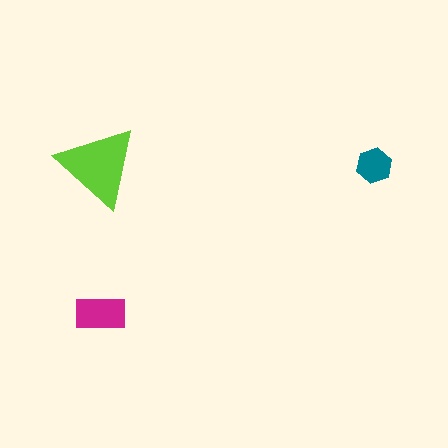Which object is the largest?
The lime triangle.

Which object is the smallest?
The teal hexagon.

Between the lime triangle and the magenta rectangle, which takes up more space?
The lime triangle.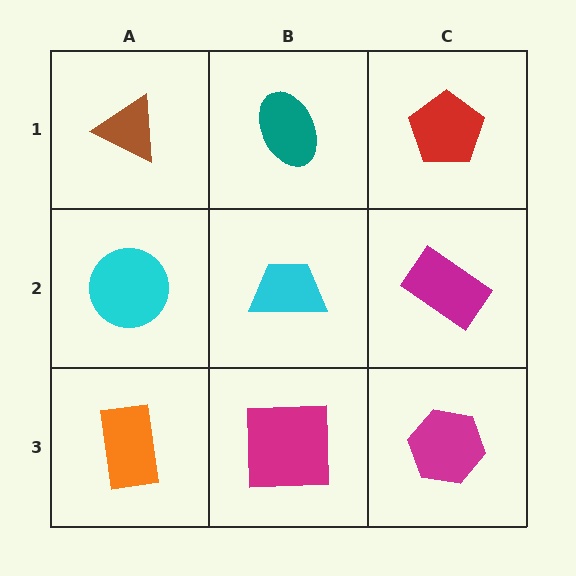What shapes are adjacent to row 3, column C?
A magenta rectangle (row 2, column C), a magenta square (row 3, column B).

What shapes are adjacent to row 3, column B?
A cyan trapezoid (row 2, column B), an orange rectangle (row 3, column A), a magenta hexagon (row 3, column C).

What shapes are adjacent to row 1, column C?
A magenta rectangle (row 2, column C), a teal ellipse (row 1, column B).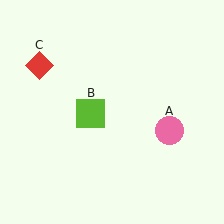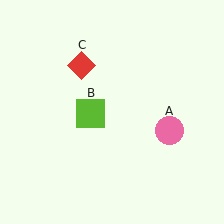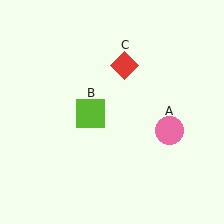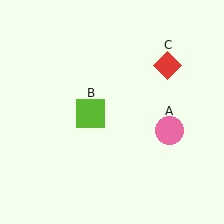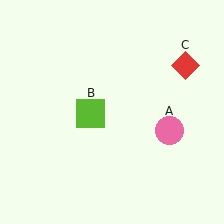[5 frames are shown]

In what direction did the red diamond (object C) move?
The red diamond (object C) moved right.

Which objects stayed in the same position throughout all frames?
Pink circle (object A) and lime square (object B) remained stationary.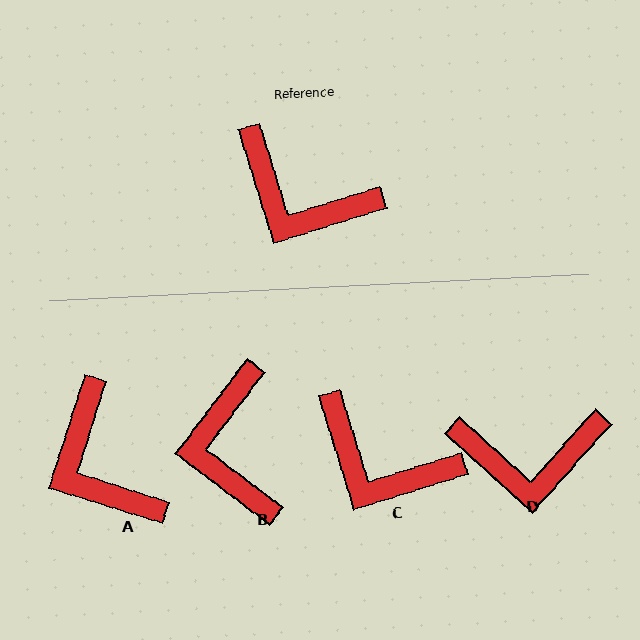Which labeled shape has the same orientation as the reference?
C.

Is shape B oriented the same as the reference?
No, it is off by about 54 degrees.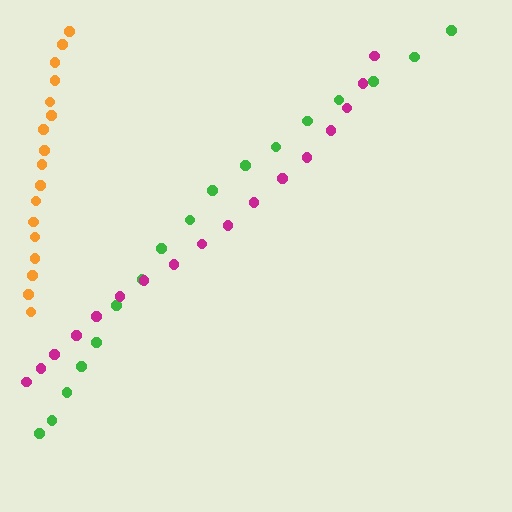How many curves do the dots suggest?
There are 3 distinct paths.